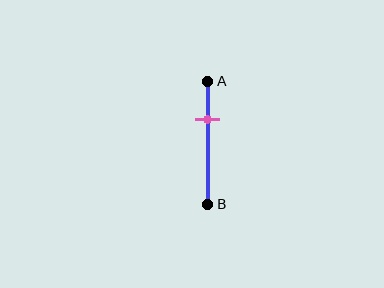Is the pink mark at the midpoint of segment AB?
No, the mark is at about 30% from A, not at the 50% midpoint.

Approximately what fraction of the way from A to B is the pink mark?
The pink mark is approximately 30% of the way from A to B.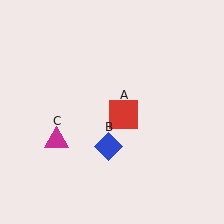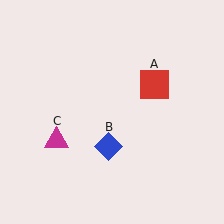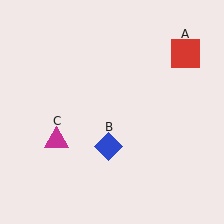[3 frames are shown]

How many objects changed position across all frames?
1 object changed position: red square (object A).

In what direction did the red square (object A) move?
The red square (object A) moved up and to the right.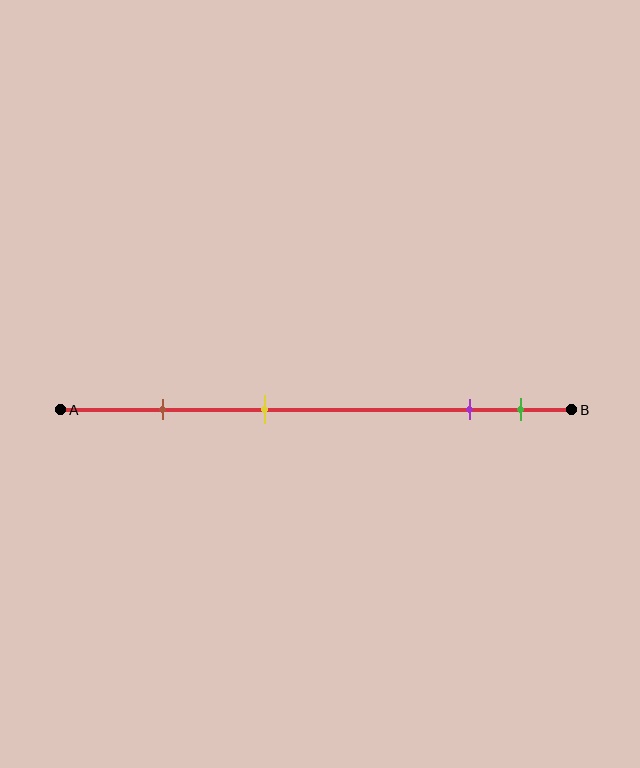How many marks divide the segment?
There are 4 marks dividing the segment.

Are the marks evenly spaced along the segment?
No, the marks are not evenly spaced.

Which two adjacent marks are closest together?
The purple and green marks are the closest adjacent pair.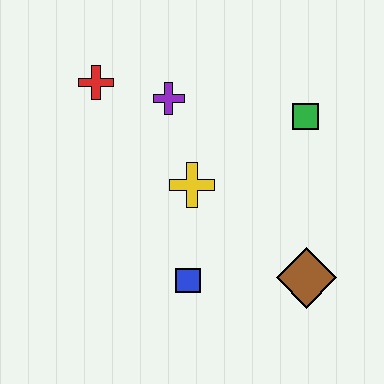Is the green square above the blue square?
Yes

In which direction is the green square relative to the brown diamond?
The green square is above the brown diamond.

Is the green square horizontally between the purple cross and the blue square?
No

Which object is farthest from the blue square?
The red cross is farthest from the blue square.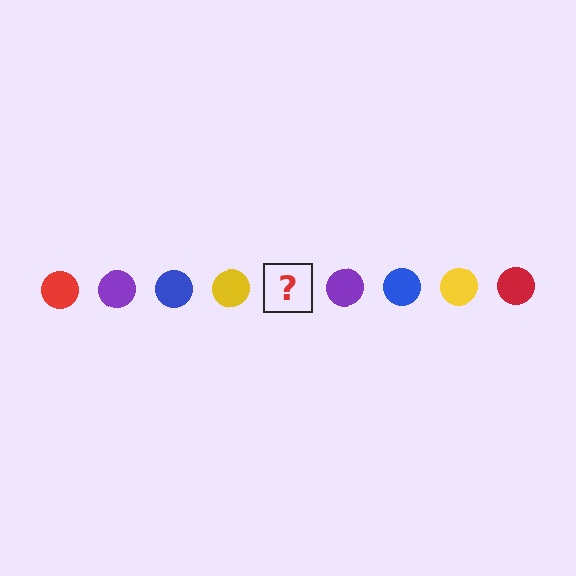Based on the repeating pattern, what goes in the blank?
The blank should be a red circle.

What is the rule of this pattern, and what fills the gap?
The rule is that the pattern cycles through red, purple, blue, yellow circles. The gap should be filled with a red circle.